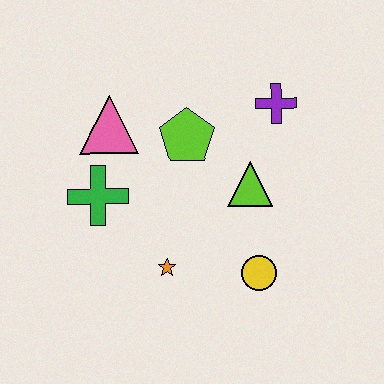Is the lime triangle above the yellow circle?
Yes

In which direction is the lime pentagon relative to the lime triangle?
The lime pentagon is to the left of the lime triangle.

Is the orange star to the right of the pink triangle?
Yes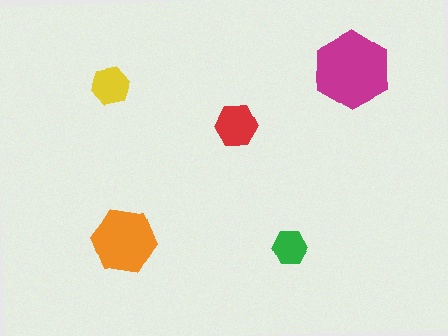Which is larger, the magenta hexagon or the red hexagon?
The magenta one.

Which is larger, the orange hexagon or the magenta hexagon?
The magenta one.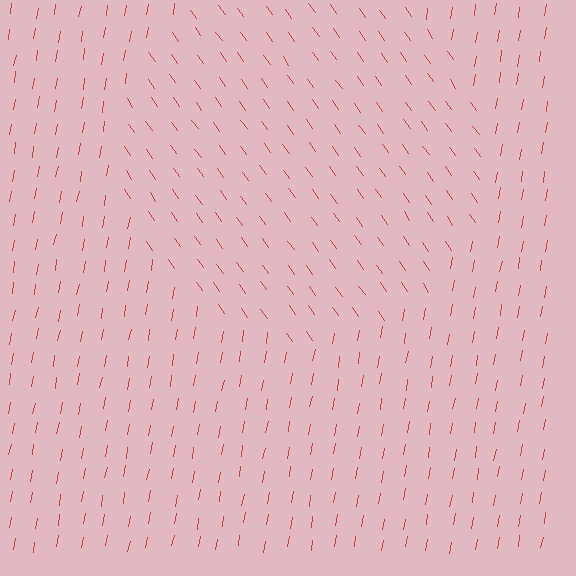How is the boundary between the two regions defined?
The boundary is defined purely by a change in line orientation (approximately 45 degrees difference). All lines are the same color and thickness.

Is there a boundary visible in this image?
Yes, there is a texture boundary formed by a change in line orientation.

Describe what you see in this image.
The image is filled with small red line segments. A circle region in the image has lines oriented differently from the surrounding lines, creating a visible texture boundary.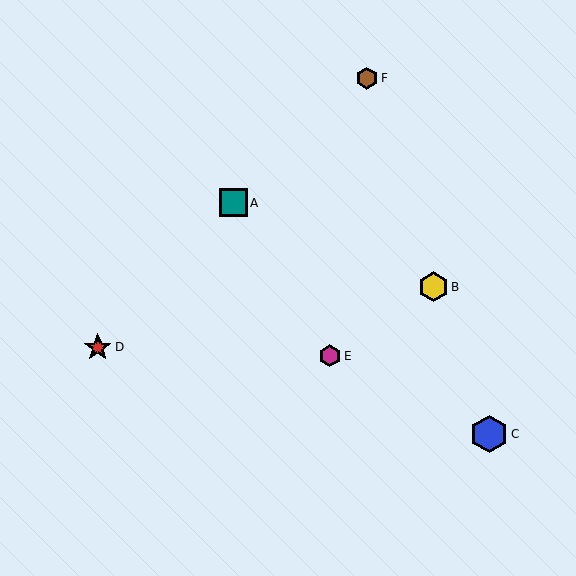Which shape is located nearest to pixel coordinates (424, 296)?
The yellow hexagon (labeled B) at (433, 287) is nearest to that location.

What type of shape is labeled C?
Shape C is a blue hexagon.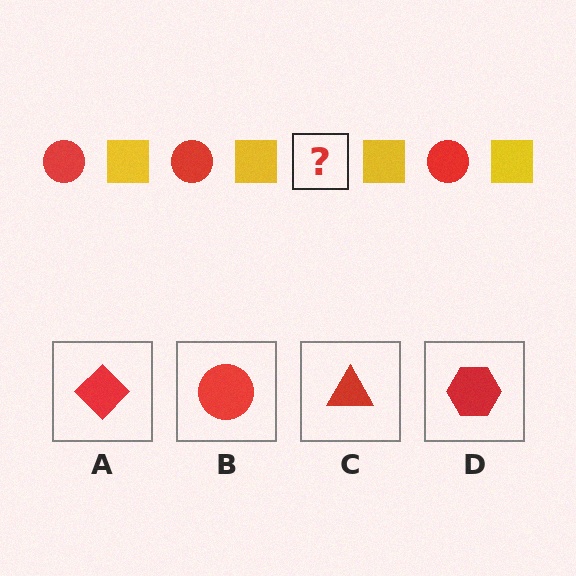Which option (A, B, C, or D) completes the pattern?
B.